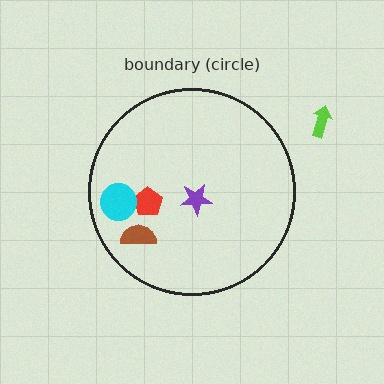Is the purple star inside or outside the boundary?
Inside.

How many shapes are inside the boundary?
4 inside, 1 outside.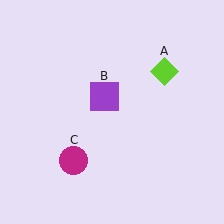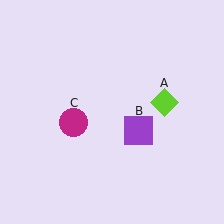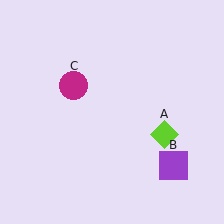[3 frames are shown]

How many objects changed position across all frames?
3 objects changed position: lime diamond (object A), purple square (object B), magenta circle (object C).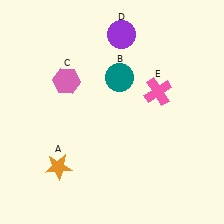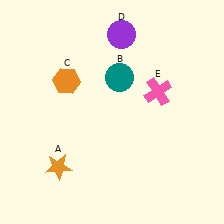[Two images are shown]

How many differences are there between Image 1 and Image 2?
There is 1 difference between the two images.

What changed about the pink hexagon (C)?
In Image 1, C is pink. In Image 2, it changed to orange.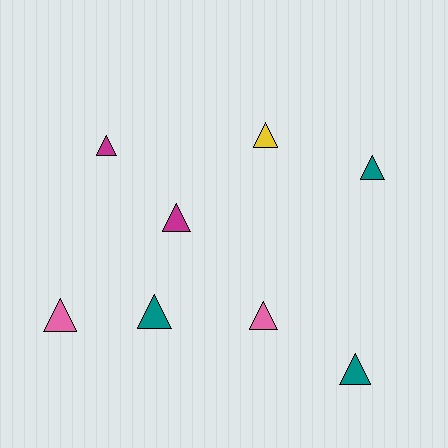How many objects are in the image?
There are 8 objects.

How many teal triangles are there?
There are 3 teal triangles.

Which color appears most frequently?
Teal, with 3 objects.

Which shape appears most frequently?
Triangle, with 8 objects.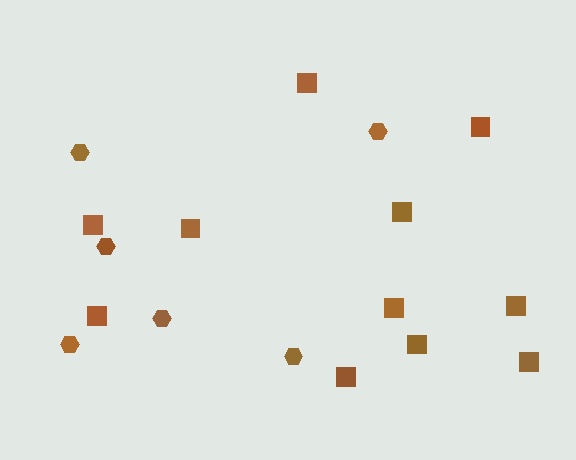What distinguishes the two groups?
There are 2 groups: one group of hexagons (6) and one group of squares (11).